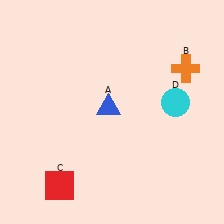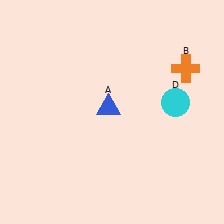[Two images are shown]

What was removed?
The red square (C) was removed in Image 2.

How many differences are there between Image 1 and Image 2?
There is 1 difference between the two images.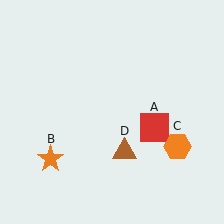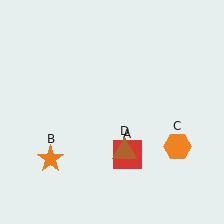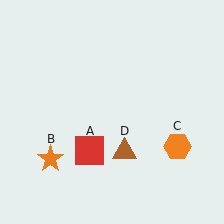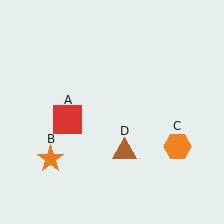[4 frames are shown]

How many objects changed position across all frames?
1 object changed position: red square (object A).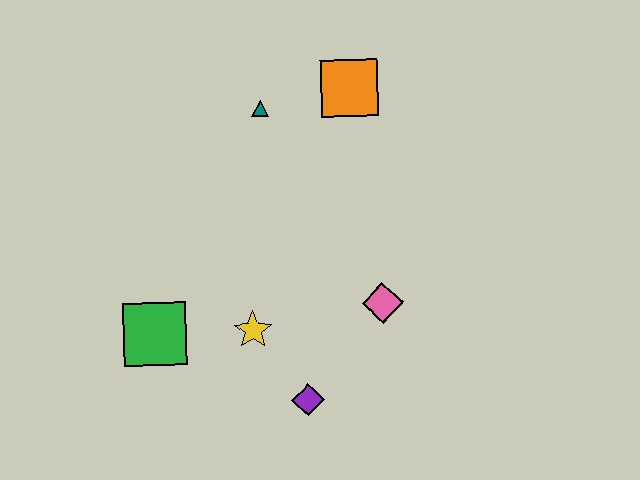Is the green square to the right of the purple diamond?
No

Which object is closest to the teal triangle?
The orange square is closest to the teal triangle.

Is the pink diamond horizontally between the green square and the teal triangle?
No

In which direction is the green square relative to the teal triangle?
The green square is below the teal triangle.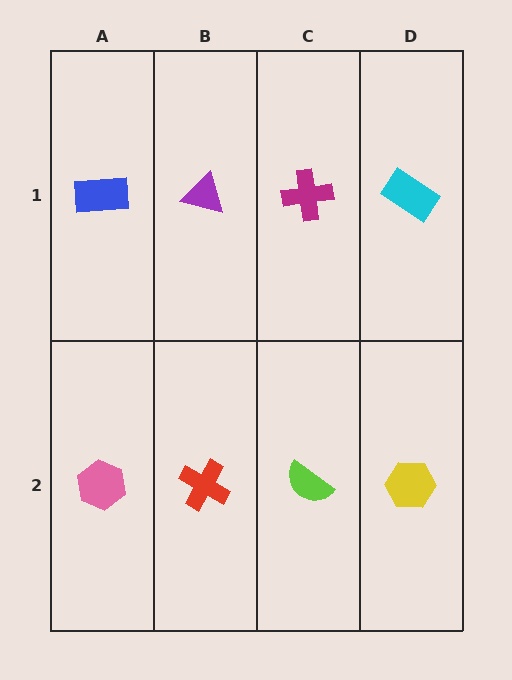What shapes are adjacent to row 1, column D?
A yellow hexagon (row 2, column D), a magenta cross (row 1, column C).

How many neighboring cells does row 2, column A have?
2.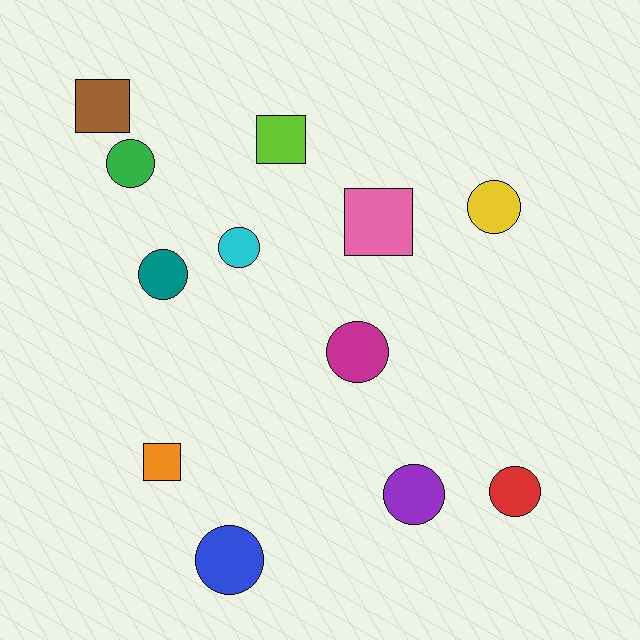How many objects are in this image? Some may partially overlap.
There are 12 objects.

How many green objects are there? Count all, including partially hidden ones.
There is 1 green object.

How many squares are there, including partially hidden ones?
There are 4 squares.